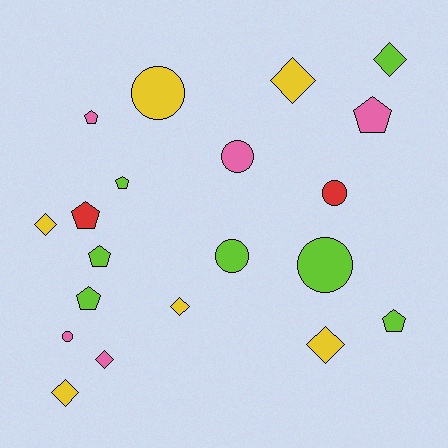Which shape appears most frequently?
Pentagon, with 7 objects.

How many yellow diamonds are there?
There are 5 yellow diamonds.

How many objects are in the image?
There are 20 objects.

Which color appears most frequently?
Lime, with 7 objects.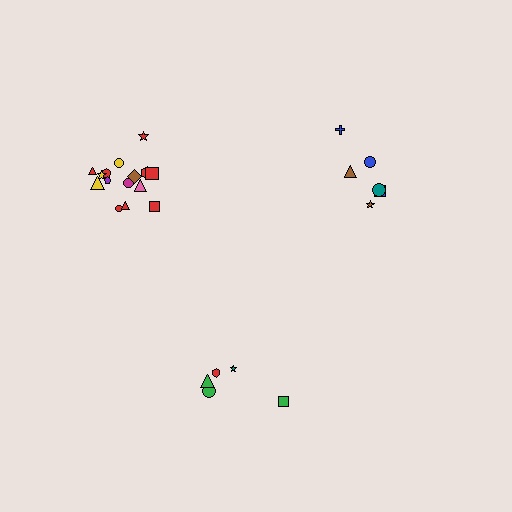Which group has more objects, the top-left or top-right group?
The top-left group.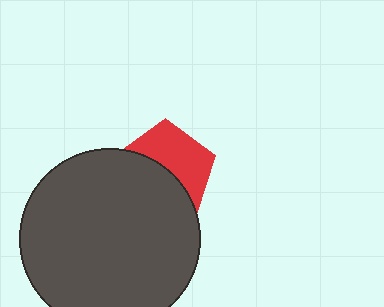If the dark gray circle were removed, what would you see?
You would see the complete red pentagon.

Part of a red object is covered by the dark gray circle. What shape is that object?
It is a pentagon.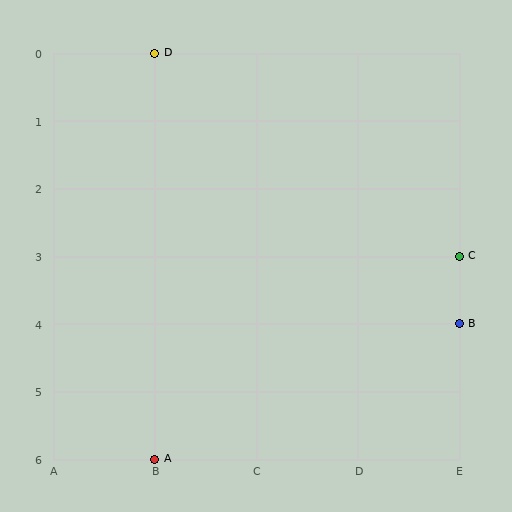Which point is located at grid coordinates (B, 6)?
Point A is at (B, 6).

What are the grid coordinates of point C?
Point C is at grid coordinates (E, 3).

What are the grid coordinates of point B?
Point B is at grid coordinates (E, 4).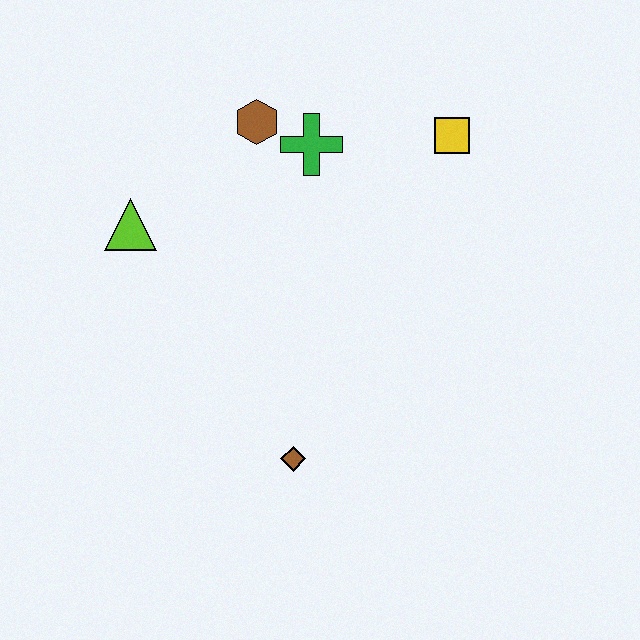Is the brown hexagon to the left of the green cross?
Yes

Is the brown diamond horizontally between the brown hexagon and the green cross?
Yes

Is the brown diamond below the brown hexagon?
Yes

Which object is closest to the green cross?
The brown hexagon is closest to the green cross.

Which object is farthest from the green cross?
The brown diamond is farthest from the green cross.